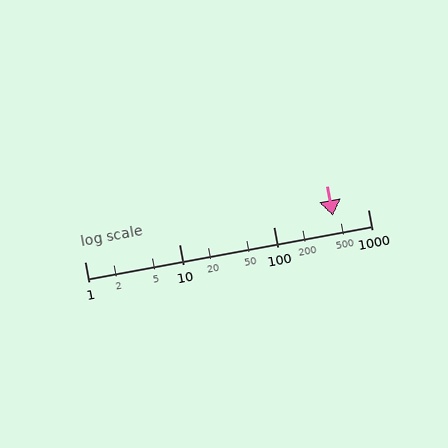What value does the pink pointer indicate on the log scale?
The pointer indicates approximately 430.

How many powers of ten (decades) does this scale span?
The scale spans 3 decades, from 1 to 1000.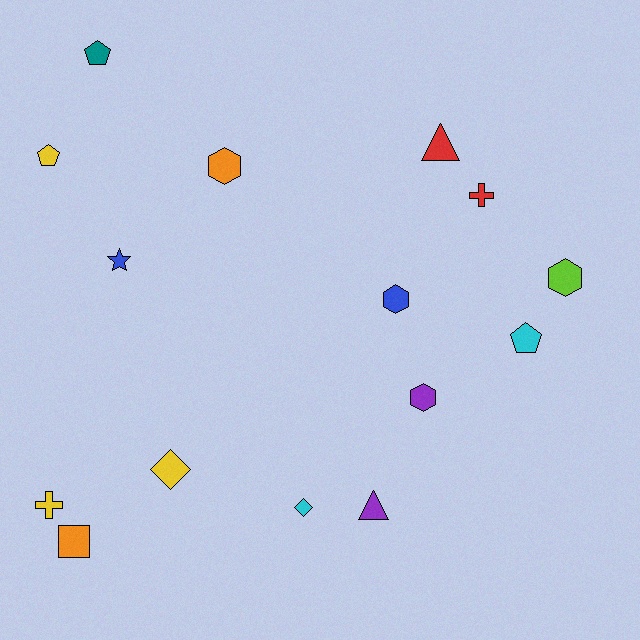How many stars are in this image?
There is 1 star.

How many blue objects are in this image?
There are 2 blue objects.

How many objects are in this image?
There are 15 objects.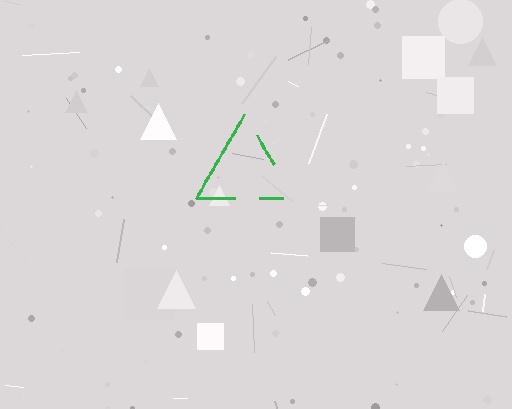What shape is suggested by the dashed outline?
The dashed outline suggests a triangle.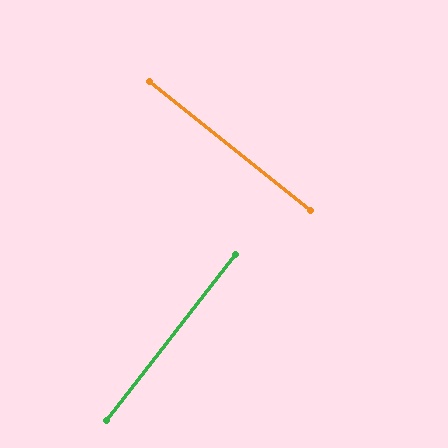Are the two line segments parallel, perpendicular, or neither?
Perpendicular — they meet at approximately 89°.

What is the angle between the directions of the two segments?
Approximately 89 degrees.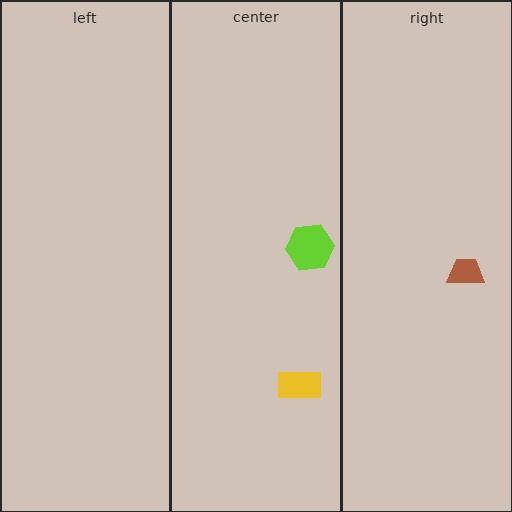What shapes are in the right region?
The brown trapezoid.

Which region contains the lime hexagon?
The center region.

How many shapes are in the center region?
2.